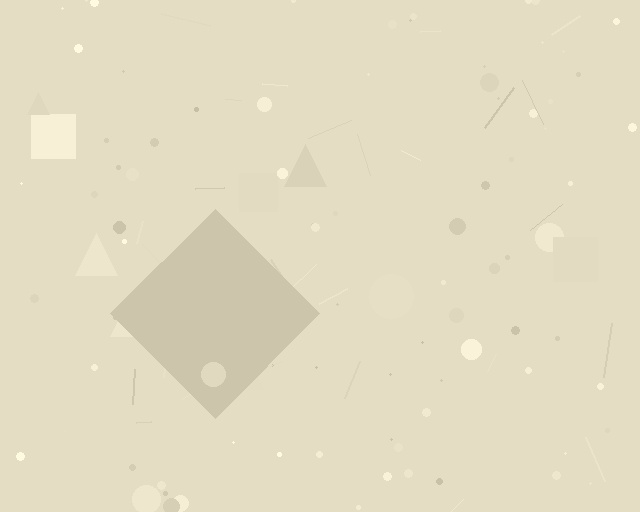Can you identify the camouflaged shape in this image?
The camouflaged shape is a diamond.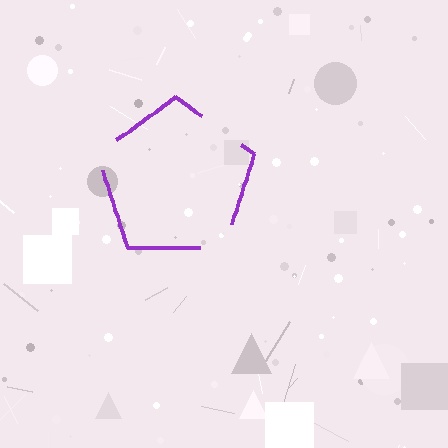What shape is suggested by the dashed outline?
The dashed outline suggests a pentagon.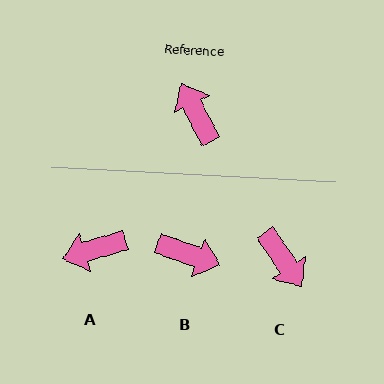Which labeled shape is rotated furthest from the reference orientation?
C, about 173 degrees away.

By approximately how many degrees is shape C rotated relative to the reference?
Approximately 173 degrees clockwise.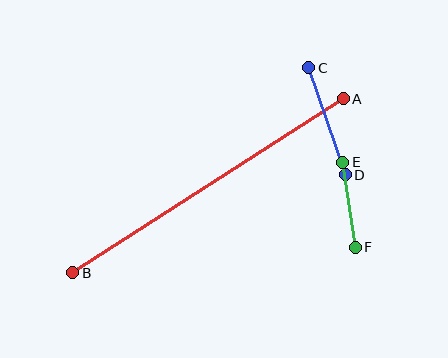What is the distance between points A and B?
The distance is approximately 322 pixels.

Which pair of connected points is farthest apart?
Points A and B are farthest apart.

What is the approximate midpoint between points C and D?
The midpoint is at approximately (327, 121) pixels.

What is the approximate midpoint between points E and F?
The midpoint is at approximately (349, 205) pixels.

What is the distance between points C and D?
The distance is approximately 113 pixels.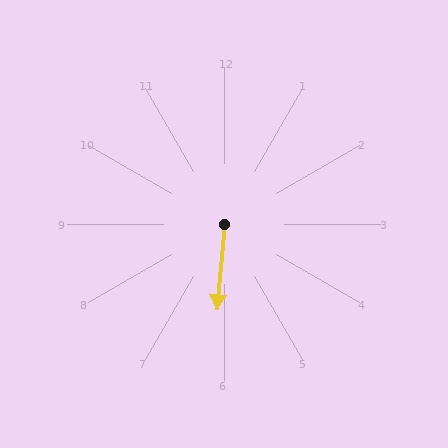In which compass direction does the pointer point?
South.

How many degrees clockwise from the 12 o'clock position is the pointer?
Approximately 185 degrees.